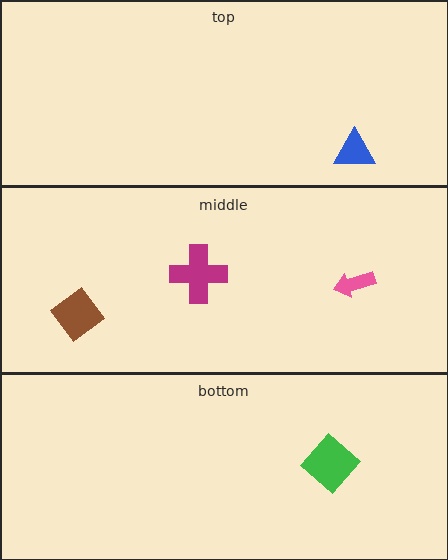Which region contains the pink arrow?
The middle region.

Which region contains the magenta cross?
The middle region.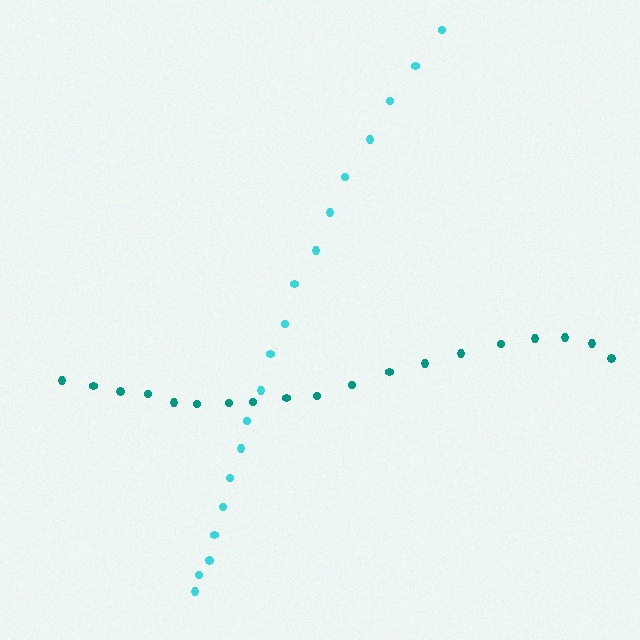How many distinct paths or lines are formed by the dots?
There are 2 distinct paths.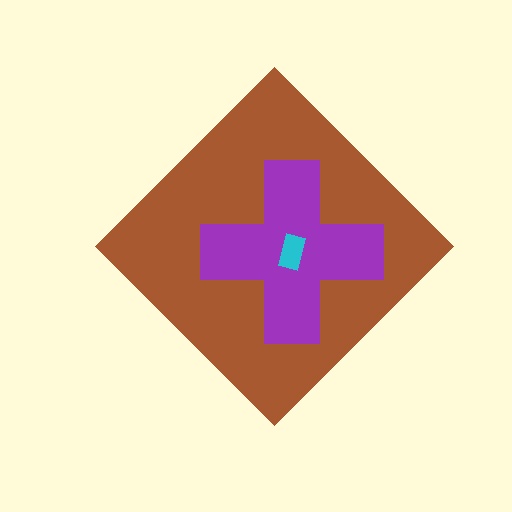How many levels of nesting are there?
3.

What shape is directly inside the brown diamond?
The purple cross.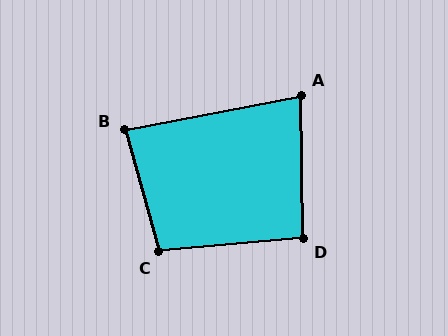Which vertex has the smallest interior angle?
A, at approximately 80 degrees.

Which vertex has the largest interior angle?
C, at approximately 100 degrees.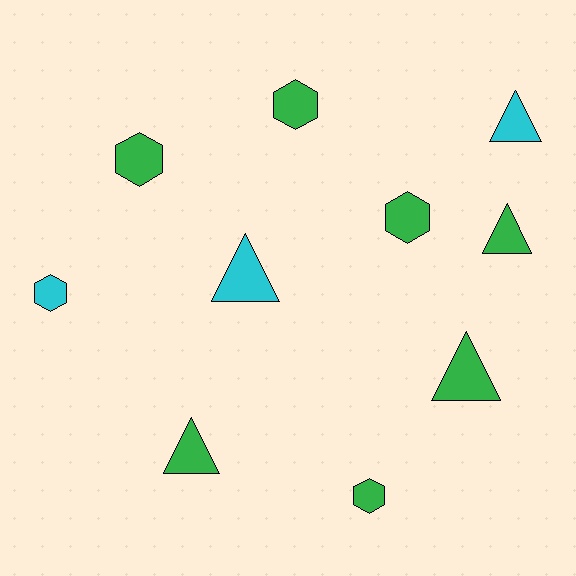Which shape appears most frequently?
Triangle, with 5 objects.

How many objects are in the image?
There are 10 objects.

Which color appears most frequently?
Green, with 7 objects.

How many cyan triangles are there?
There are 2 cyan triangles.